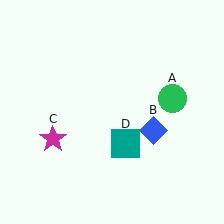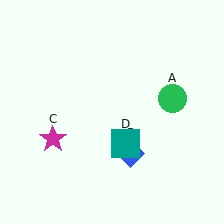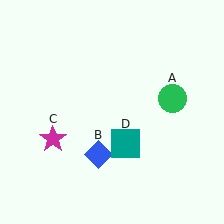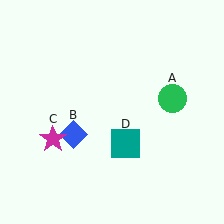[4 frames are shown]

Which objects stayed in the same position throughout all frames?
Green circle (object A) and magenta star (object C) and teal square (object D) remained stationary.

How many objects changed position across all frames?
1 object changed position: blue diamond (object B).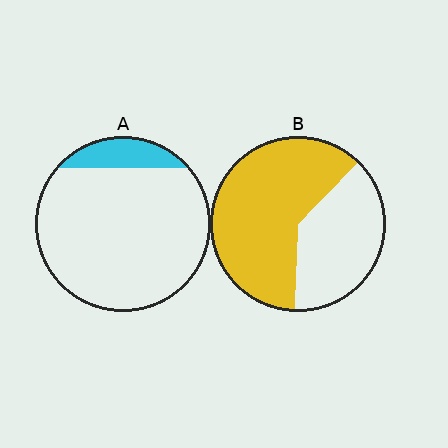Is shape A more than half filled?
No.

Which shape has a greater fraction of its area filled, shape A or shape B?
Shape B.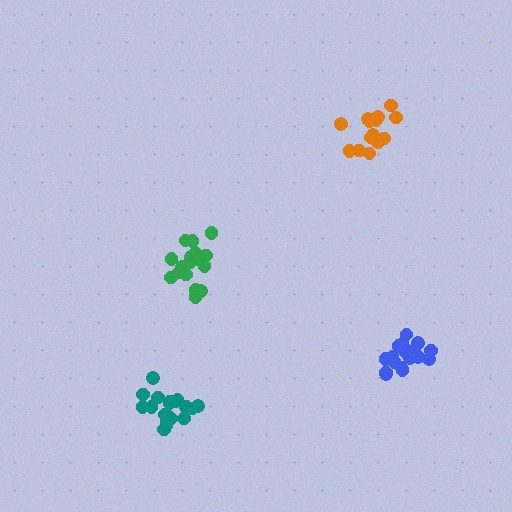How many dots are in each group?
Group 1: 20 dots, Group 2: 19 dots, Group 3: 14 dots, Group 4: 17 dots (70 total).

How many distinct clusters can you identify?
There are 4 distinct clusters.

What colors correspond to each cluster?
The clusters are colored: teal, blue, orange, green.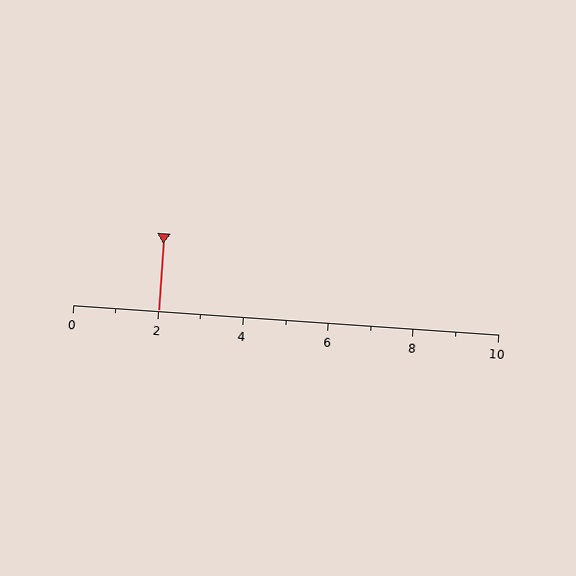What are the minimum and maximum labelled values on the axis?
The axis runs from 0 to 10.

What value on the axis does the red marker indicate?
The marker indicates approximately 2.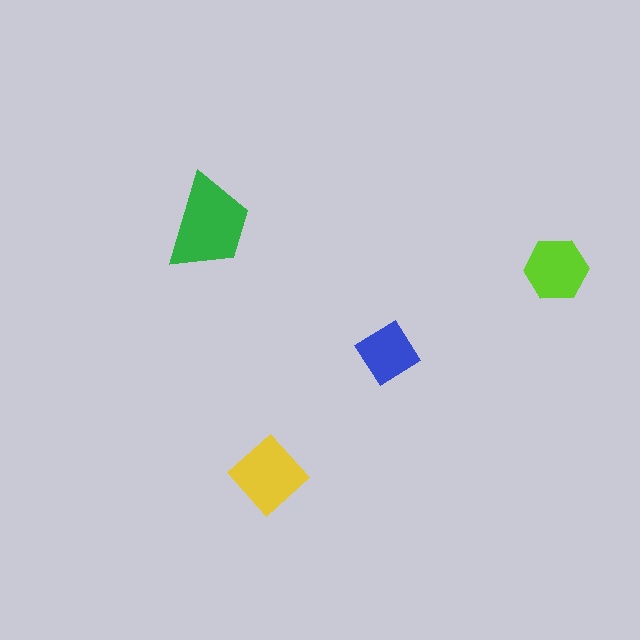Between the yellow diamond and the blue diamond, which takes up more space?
The yellow diamond.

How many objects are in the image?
There are 4 objects in the image.